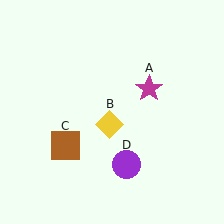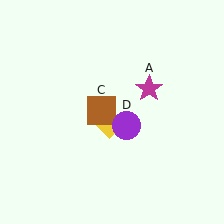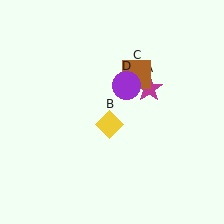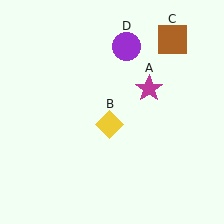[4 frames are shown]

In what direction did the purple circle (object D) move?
The purple circle (object D) moved up.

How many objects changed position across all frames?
2 objects changed position: brown square (object C), purple circle (object D).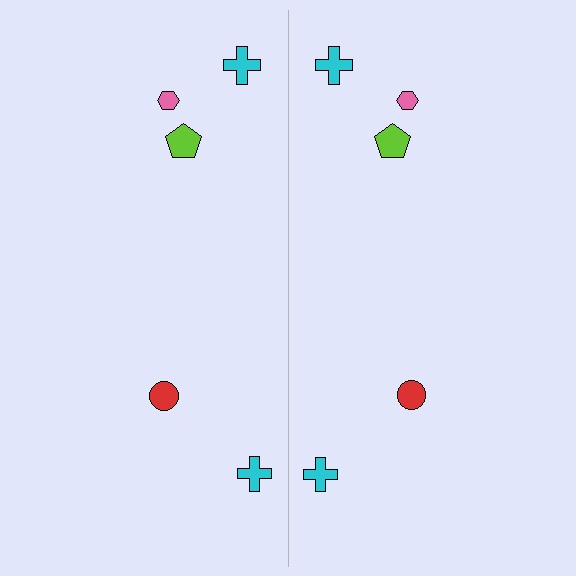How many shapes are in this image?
There are 10 shapes in this image.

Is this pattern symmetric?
Yes, this pattern has bilateral (reflection) symmetry.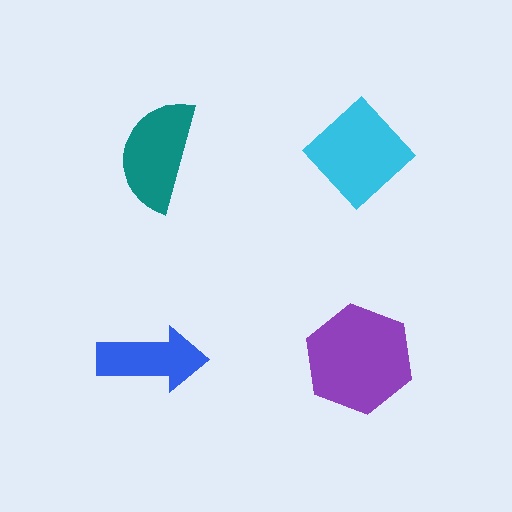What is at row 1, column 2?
A cyan diamond.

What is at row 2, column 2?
A purple hexagon.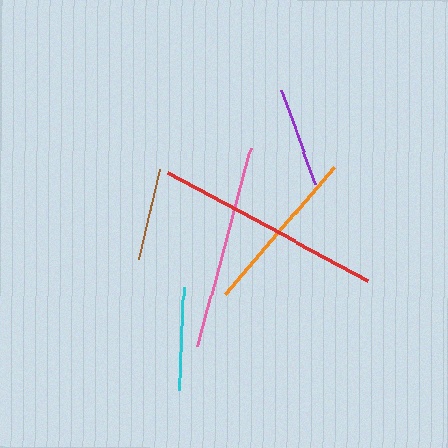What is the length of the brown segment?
The brown segment is approximately 93 pixels long.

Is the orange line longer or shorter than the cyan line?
The orange line is longer than the cyan line.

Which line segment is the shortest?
The brown line is the shortest at approximately 93 pixels.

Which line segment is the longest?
The red line is the longest at approximately 227 pixels.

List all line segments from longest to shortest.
From longest to shortest: red, pink, orange, cyan, purple, brown.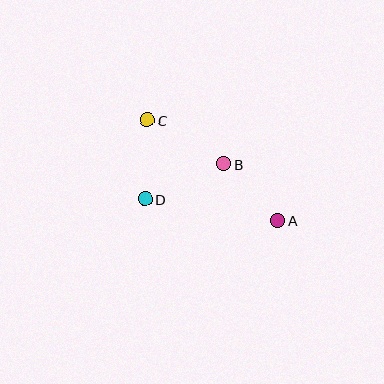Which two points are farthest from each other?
Points A and C are farthest from each other.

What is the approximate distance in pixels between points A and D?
The distance between A and D is approximately 135 pixels.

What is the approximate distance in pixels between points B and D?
The distance between B and D is approximately 86 pixels.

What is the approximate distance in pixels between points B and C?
The distance between B and C is approximately 88 pixels.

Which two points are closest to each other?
Points A and B are closest to each other.